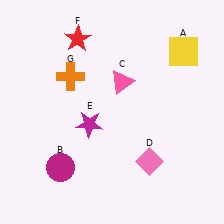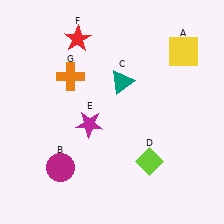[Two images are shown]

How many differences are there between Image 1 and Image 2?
There are 2 differences between the two images.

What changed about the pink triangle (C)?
In Image 1, C is pink. In Image 2, it changed to teal.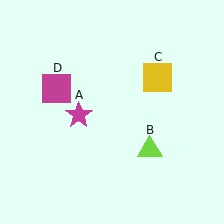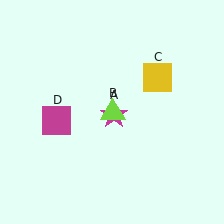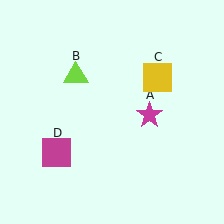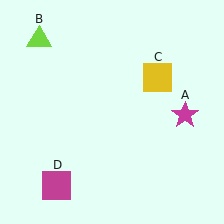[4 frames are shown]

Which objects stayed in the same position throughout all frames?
Yellow square (object C) remained stationary.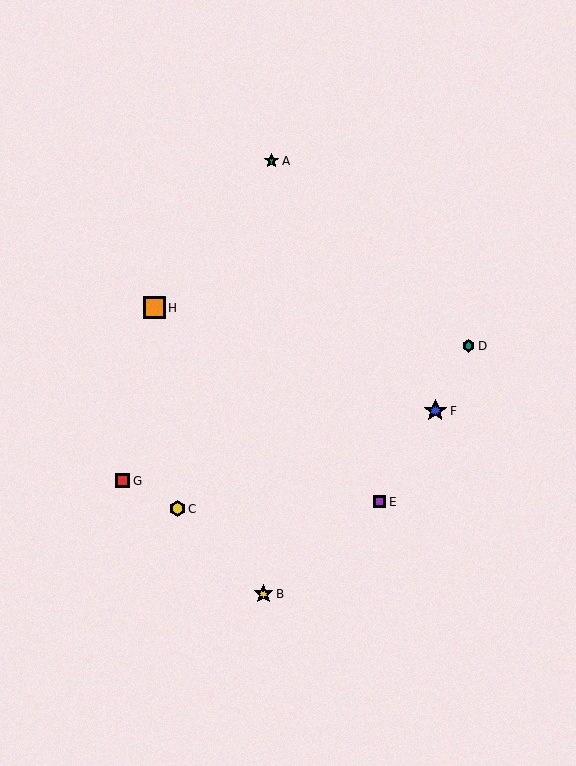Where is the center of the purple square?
The center of the purple square is at (380, 502).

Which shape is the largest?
The blue star (labeled F) is the largest.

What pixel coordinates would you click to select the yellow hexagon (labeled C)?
Click at (177, 509) to select the yellow hexagon C.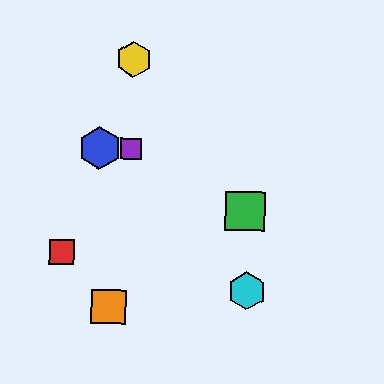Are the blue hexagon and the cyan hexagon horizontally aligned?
No, the blue hexagon is at y≈148 and the cyan hexagon is at y≈291.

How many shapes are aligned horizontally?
2 shapes (the blue hexagon, the purple square) are aligned horizontally.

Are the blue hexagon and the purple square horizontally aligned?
Yes, both are at y≈148.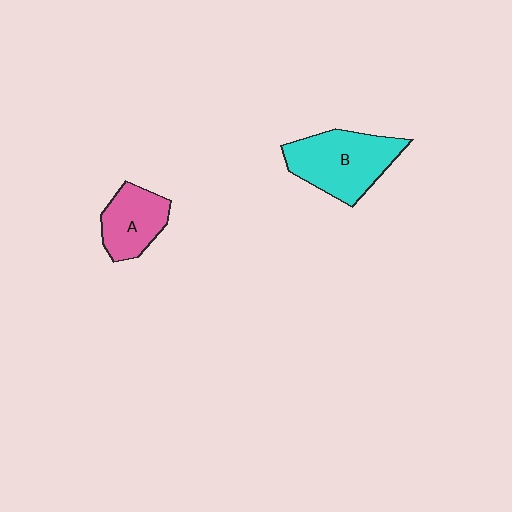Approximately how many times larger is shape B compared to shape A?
Approximately 1.5 times.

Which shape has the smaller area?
Shape A (pink).